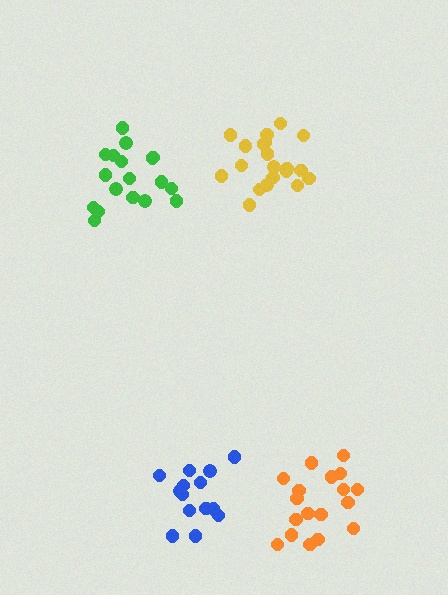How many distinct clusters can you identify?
There are 4 distinct clusters.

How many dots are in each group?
Group 1: 18 dots, Group 2: 20 dots, Group 3: 14 dots, Group 4: 18 dots (70 total).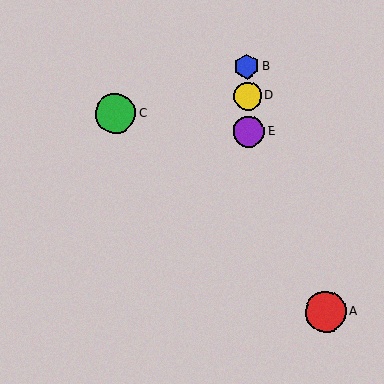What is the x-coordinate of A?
Object A is at x≈326.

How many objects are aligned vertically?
3 objects (B, D, E) are aligned vertically.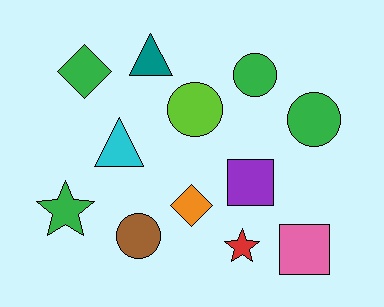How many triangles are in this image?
There are 2 triangles.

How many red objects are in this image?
There is 1 red object.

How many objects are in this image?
There are 12 objects.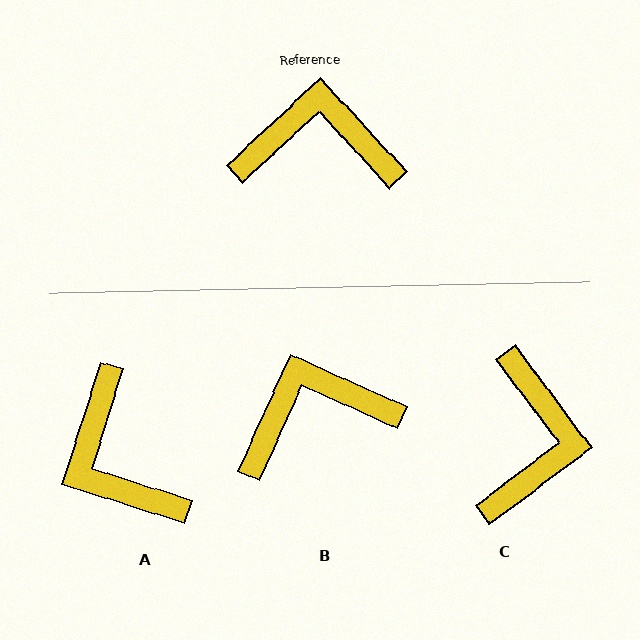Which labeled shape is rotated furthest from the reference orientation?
A, about 119 degrees away.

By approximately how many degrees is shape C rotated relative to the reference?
Approximately 96 degrees clockwise.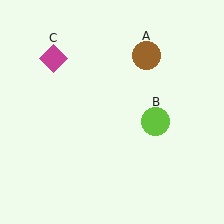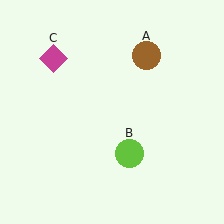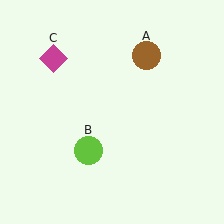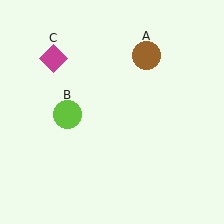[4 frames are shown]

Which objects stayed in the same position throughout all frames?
Brown circle (object A) and magenta diamond (object C) remained stationary.